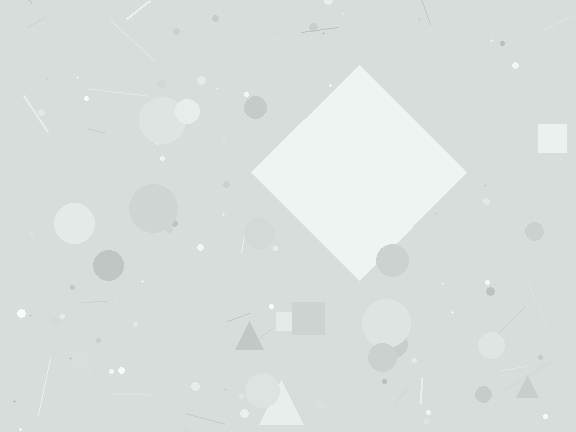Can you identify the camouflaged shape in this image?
The camouflaged shape is a diamond.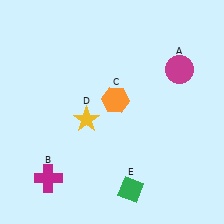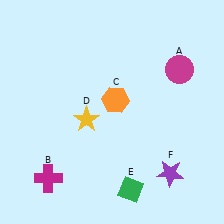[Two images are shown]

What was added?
A purple star (F) was added in Image 2.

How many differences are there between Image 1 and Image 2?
There is 1 difference between the two images.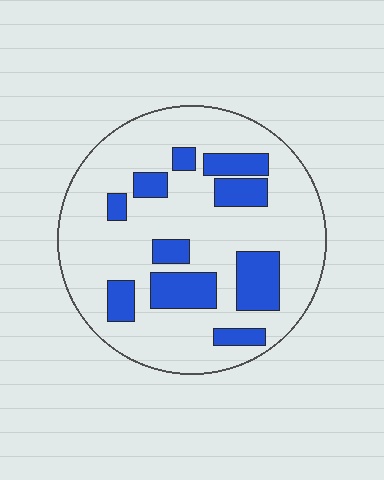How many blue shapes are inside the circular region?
10.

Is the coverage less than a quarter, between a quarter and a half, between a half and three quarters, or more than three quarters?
Less than a quarter.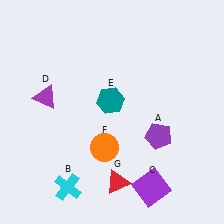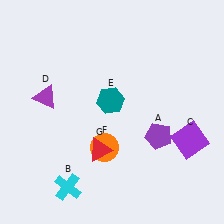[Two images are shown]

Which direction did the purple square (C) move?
The purple square (C) moved up.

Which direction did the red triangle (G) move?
The red triangle (G) moved up.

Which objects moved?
The objects that moved are: the purple square (C), the red triangle (G).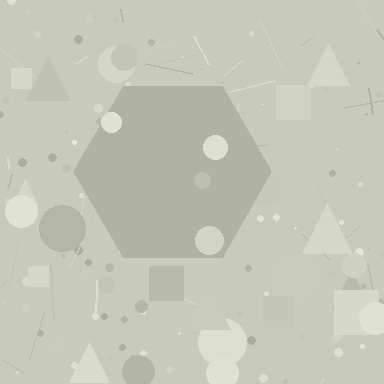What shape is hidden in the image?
A hexagon is hidden in the image.